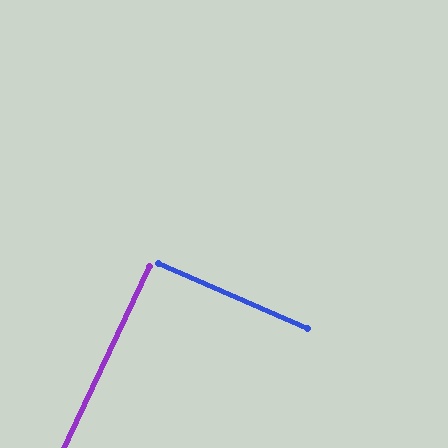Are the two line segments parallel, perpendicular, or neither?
Perpendicular — they meet at approximately 88°.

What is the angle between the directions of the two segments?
Approximately 88 degrees.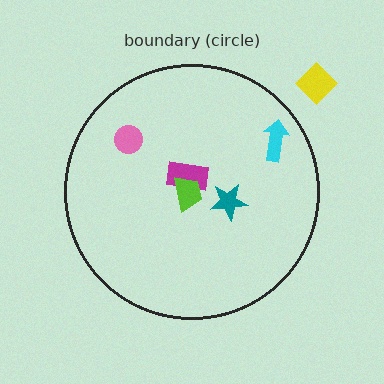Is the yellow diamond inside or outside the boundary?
Outside.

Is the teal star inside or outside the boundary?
Inside.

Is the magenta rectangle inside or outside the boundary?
Inside.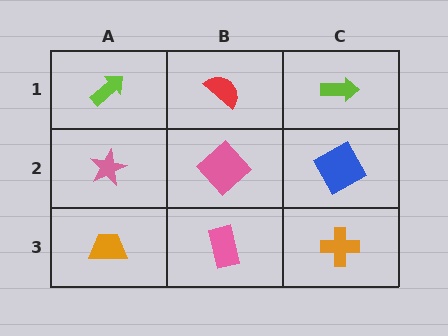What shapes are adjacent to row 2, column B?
A red semicircle (row 1, column B), a pink rectangle (row 3, column B), a pink star (row 2, column A), a blue square (row 2, column C).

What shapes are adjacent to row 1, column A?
A pink star (row 2, column A), a red semicircle (row 1, column B).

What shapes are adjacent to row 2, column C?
A lime arrow (row 1, column C), an orange cross (row 3, column C), a pink diamond (row 2, column B).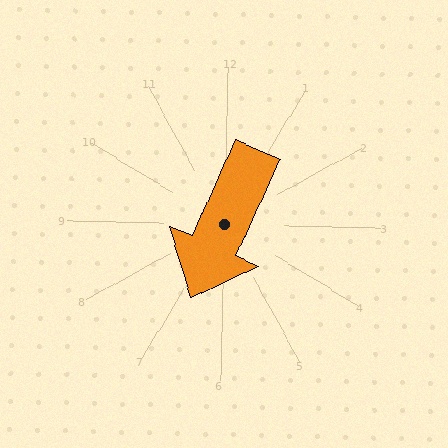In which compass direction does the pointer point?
Southwest.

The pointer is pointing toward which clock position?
Roughly 7 o'clock.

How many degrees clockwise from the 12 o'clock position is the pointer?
Approximately 203 degrees.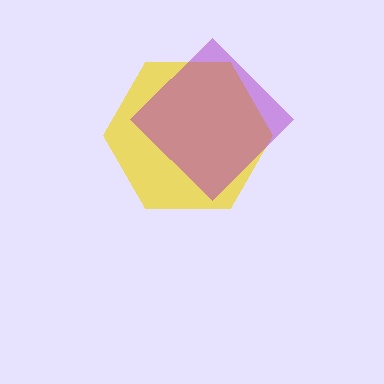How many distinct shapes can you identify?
There are 2 distinct shapes: a yellow hexagon, a purple diamond.